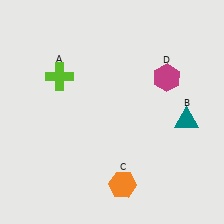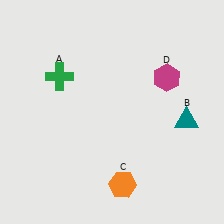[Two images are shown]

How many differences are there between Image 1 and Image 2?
There is 1 difference between the two images.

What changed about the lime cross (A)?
In Image 1, A is lime. In Image 2, it changed to green.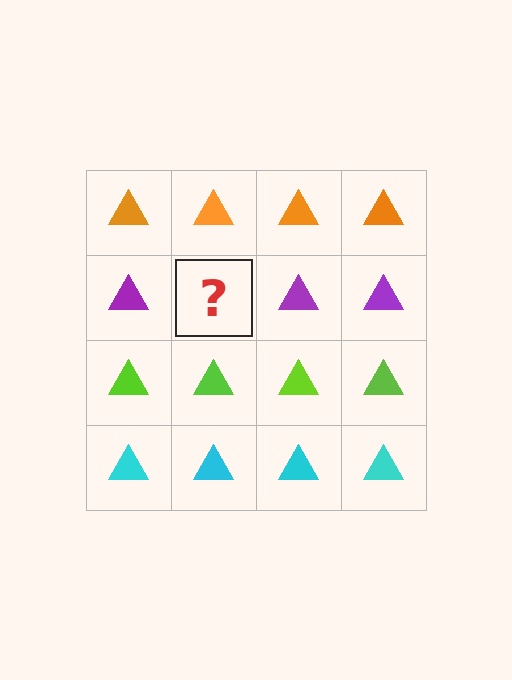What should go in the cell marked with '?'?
The missing cell should contain a purple triangle.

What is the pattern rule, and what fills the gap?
The rule is that each row has a consistent color. The gap should be filled with a purple triangle.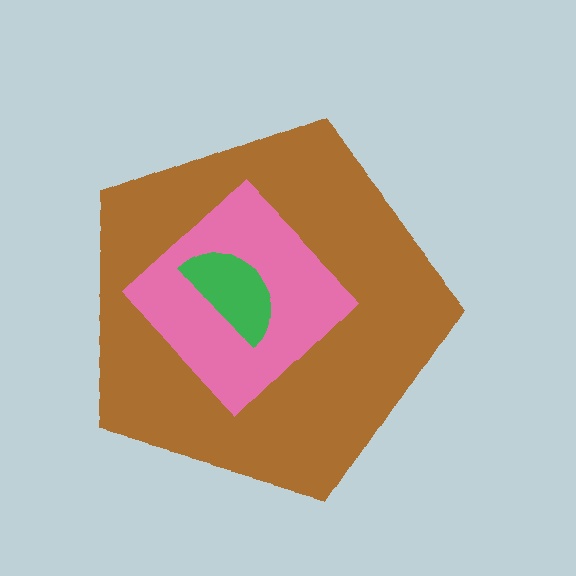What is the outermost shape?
The brown pentagon.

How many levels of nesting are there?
3.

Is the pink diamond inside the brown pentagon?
Yes.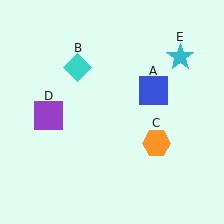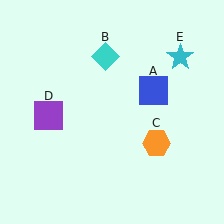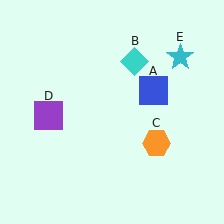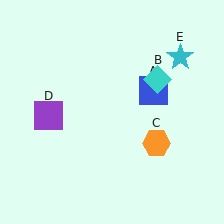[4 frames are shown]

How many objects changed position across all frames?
1 object changed position: cyan diamond (object B).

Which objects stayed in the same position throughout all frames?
Blue square (object A) and orange hexagon (object C) and purple square (object D) and cyan star (object E) remained stationary.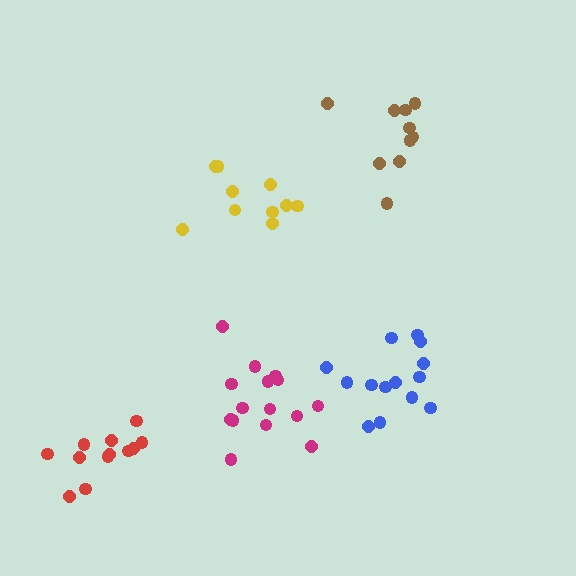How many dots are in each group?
Group 1: 12 dots, Group 2: 10 dots, Group 3: 10 dots, Group 4: 15 dots, Group 5: 14 dots (61 total).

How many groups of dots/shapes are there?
There are 5 groups.